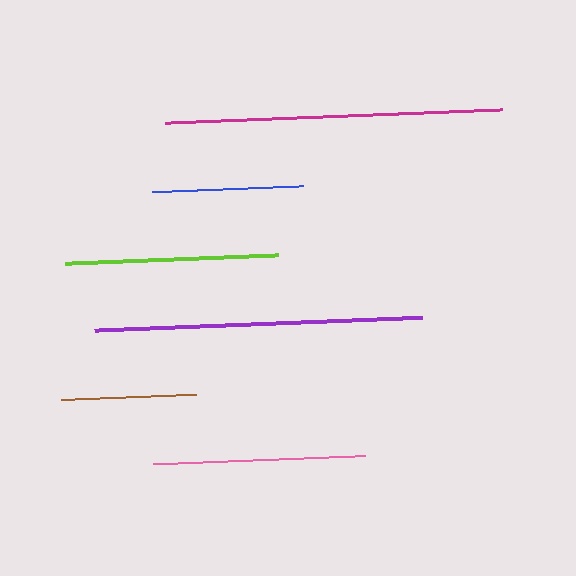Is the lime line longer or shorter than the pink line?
The lime line is longer than the pink line.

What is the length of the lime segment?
The lime segment is approximately 214 pixels long.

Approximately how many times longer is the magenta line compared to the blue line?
The magenta line is approximately 2.2 times the length of the blue line.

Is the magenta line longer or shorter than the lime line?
The magenta line is longer than the lime line.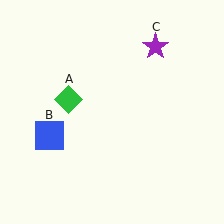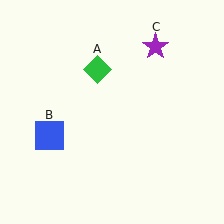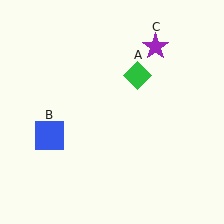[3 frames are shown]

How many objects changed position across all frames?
1 object changed position: green diamond (object A).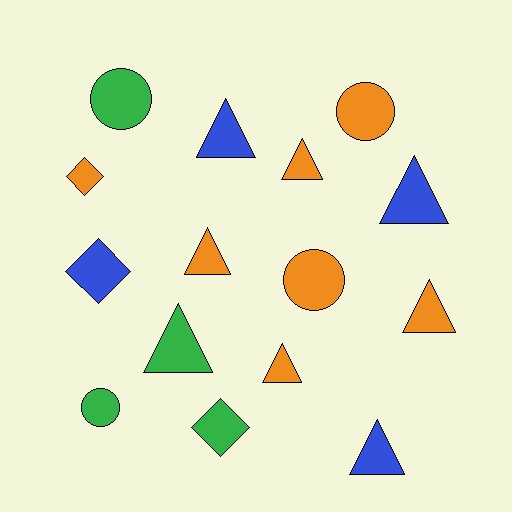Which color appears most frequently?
Orange, with 7 objects.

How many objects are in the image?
There are 15 objects.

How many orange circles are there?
There are 2 orange circles.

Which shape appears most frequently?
Triangle, with 8 objects.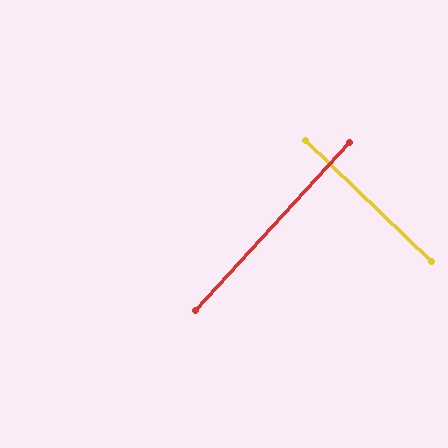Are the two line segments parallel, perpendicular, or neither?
Perpendicular — they meet at approximately 89°.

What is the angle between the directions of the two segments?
Approximately 89 degrees.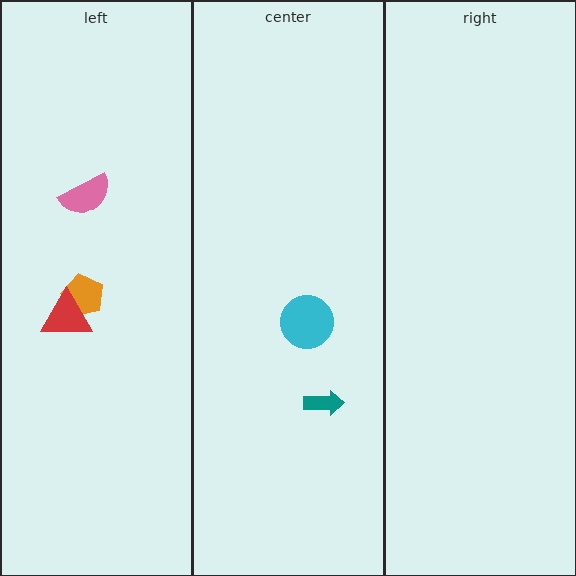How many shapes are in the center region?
2.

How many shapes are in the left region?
3.